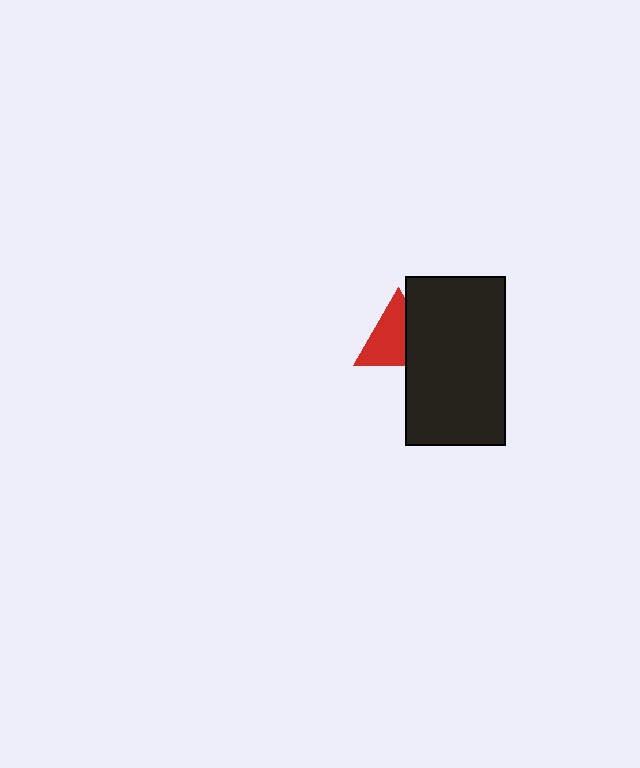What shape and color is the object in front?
The object in front is a black rectangle.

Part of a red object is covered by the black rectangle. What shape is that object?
It is a triangle.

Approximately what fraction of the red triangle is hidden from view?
Roughly 35% of the red triangle is hidden behind the black rectangle.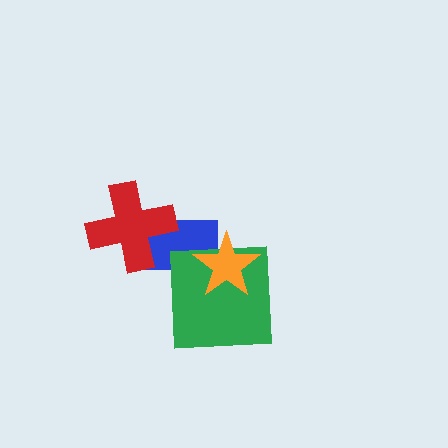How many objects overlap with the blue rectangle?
3 objects overlap with the blue rectangle.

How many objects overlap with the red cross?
1 object overlaps with the red cross.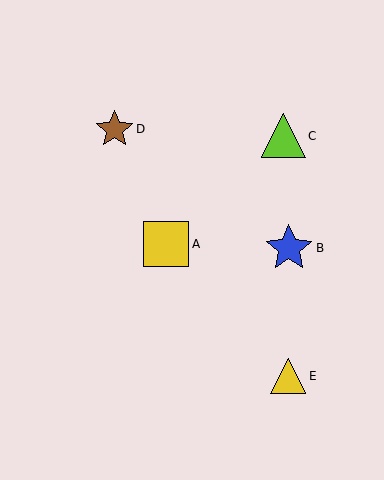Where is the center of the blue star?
The center of the blue star is at (289, 248).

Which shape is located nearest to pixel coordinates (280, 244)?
The blue star (labeled B) at (289, 248) is nearest to that location.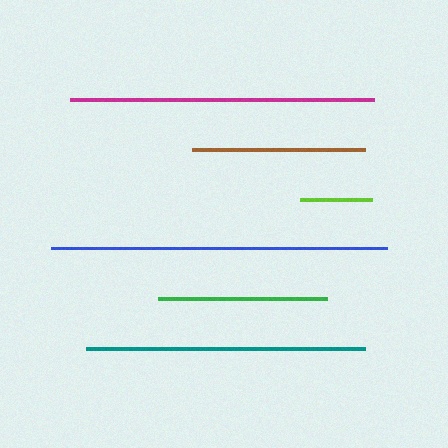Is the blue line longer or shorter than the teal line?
The blue line is longer than the teal line.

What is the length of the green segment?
The green segment is approximately 168 pixels long.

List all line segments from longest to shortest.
From longest to shortest: blue, magenta, teal, brown, green, lime.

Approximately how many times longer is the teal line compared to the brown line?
The teal line is approximately 1.6 times the length of the brown line.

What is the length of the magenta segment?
The magenta segment is approximately 304 pixels long.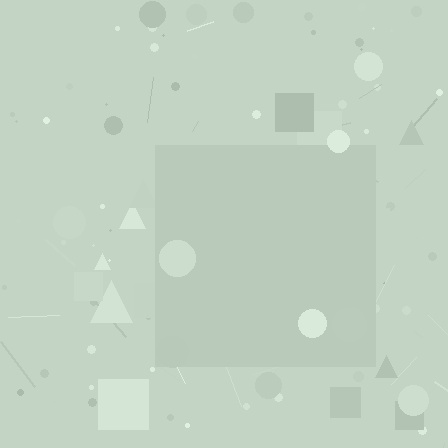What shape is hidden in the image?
A square is hidden in the image.